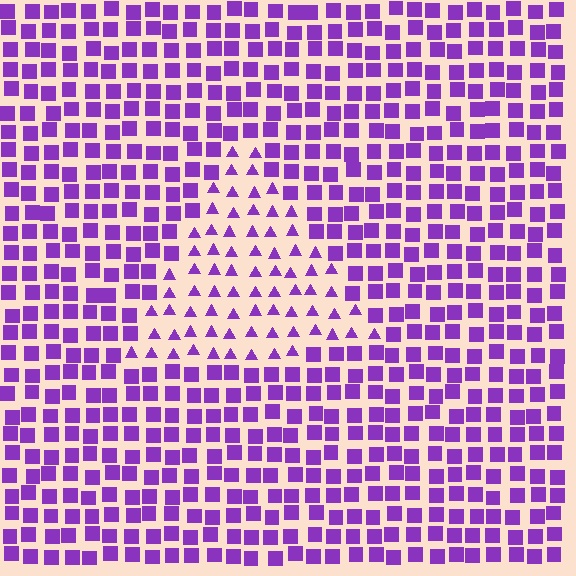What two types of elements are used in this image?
The image uses triangles inside the triangle region and squares outside it.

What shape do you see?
I see a triangle.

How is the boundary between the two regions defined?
The boundary is defined by a change in element shape: triangles inside vs. squares outside. All elements share the same color and spacing.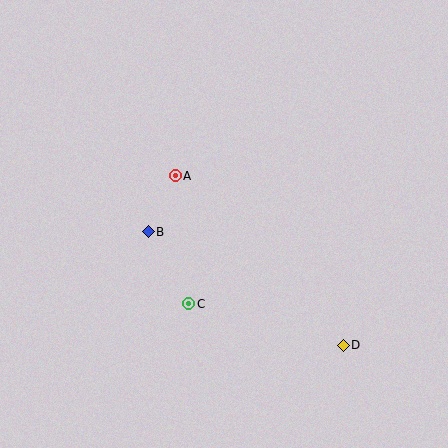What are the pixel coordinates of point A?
Point A is at (175, 176).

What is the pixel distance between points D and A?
The distance between D and A is 239 pixels.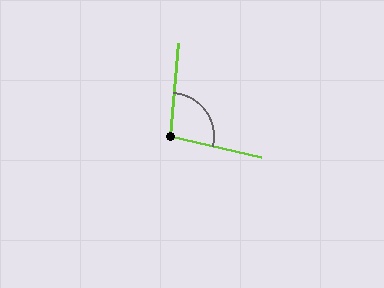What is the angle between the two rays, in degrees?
Approximately 98 degrees.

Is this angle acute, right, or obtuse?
It is obtuse.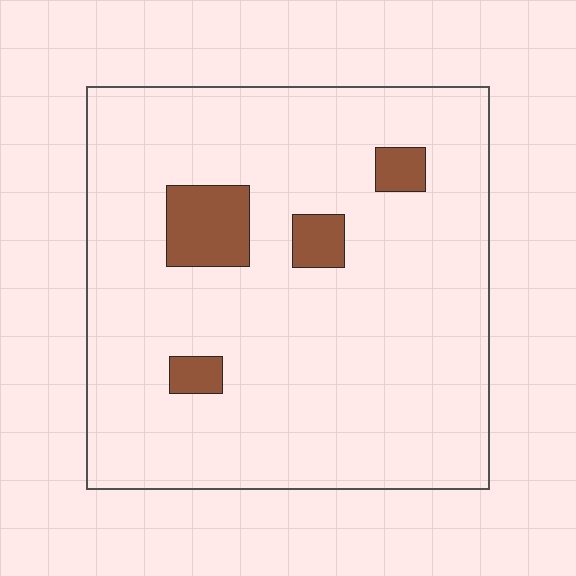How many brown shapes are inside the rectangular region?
4.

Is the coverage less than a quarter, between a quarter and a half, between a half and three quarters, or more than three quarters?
Less than a quarter.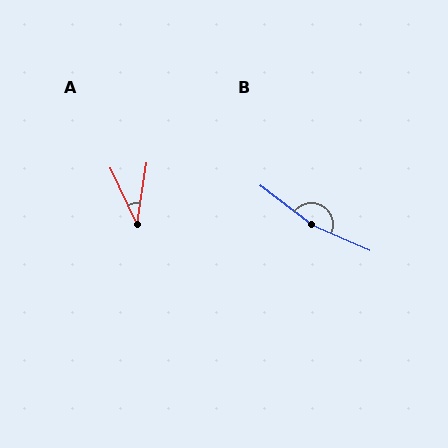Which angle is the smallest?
A, at approximately 33 degrees.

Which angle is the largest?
B, at approximately 167 degrees.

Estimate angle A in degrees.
Approximately 33 degrees.